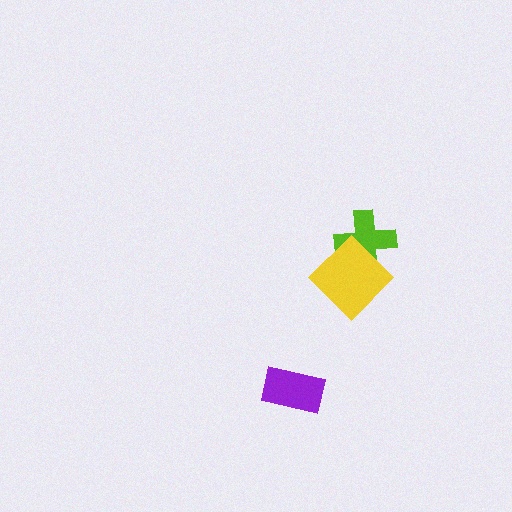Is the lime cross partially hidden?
Yes, it is partially covered by another shape.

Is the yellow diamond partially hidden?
No, no other shape covers it.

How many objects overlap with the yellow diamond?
1 object overlaps with the yellow diamond.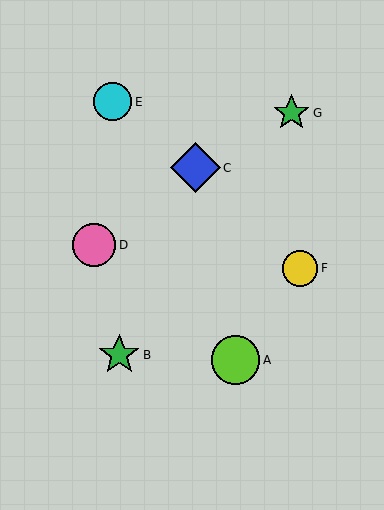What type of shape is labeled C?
Shape C is a blue diamond.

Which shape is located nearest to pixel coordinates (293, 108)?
The green star (labeled G) at (292, 113) is nearest to that location.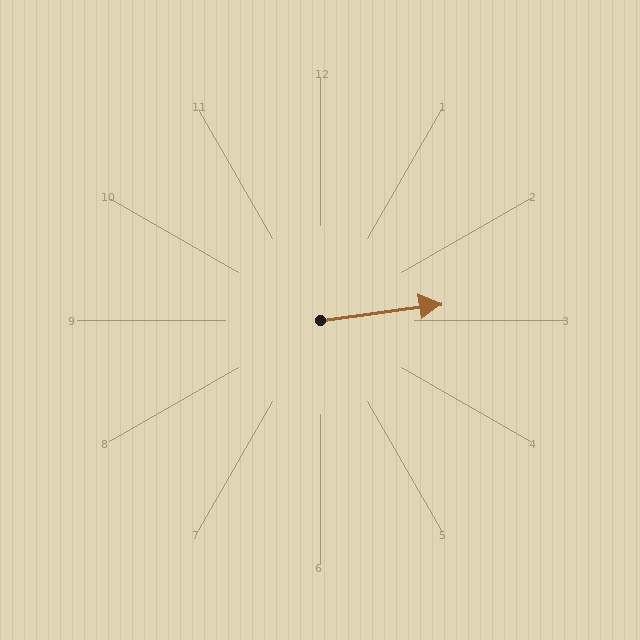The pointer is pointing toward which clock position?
Roughly 3 o'clock.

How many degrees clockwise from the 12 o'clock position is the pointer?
Approximately 82 degrees.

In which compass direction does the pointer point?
East.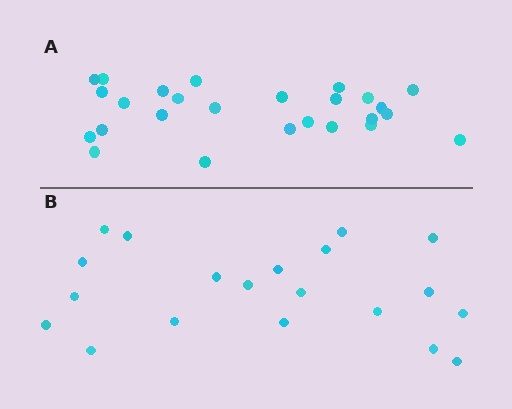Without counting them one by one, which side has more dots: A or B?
Region A (the top region) has more dots.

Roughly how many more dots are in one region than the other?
Region A has about 6 more dots than region B.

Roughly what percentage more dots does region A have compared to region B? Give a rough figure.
About 30% more.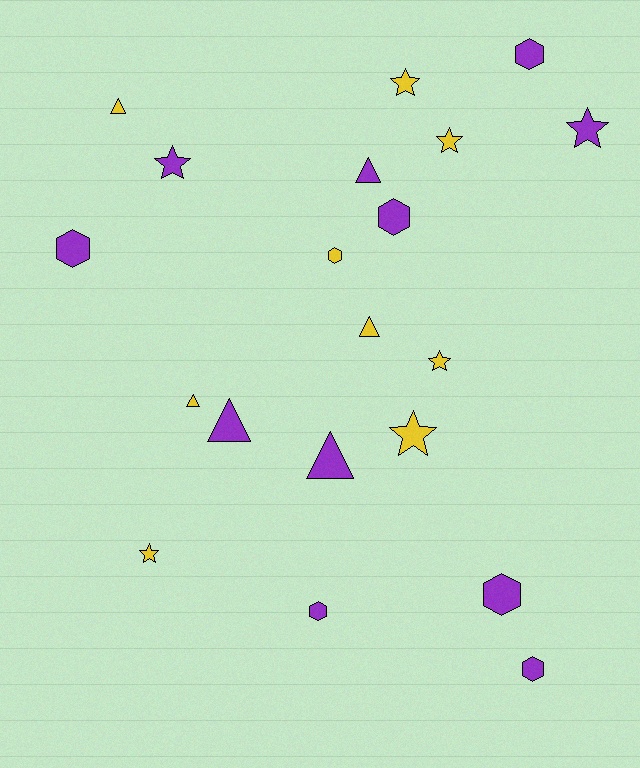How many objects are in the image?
There are 20 objects.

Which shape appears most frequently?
Hexagon, with 7 objects.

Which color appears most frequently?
Purple, with 11 objects.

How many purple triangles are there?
There are 3 purple triangles.